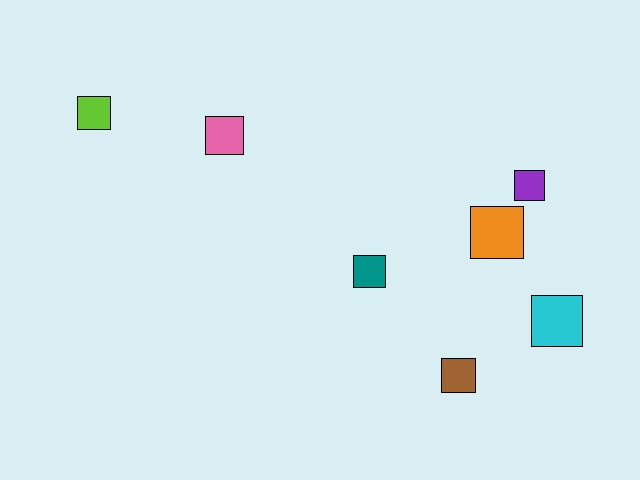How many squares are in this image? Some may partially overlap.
There are 7 squares.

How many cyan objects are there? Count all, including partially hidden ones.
There is 1 cyan object.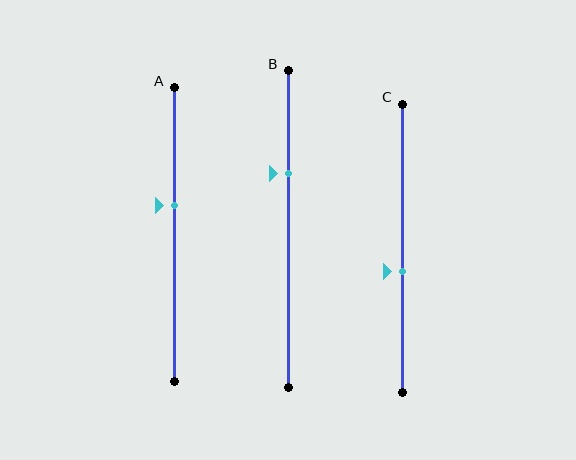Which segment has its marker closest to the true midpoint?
Segment C has its marker closest to the true midpoint.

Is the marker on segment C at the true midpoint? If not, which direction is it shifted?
No, the marker on segment C is shifted downward by about 8% of the segment length.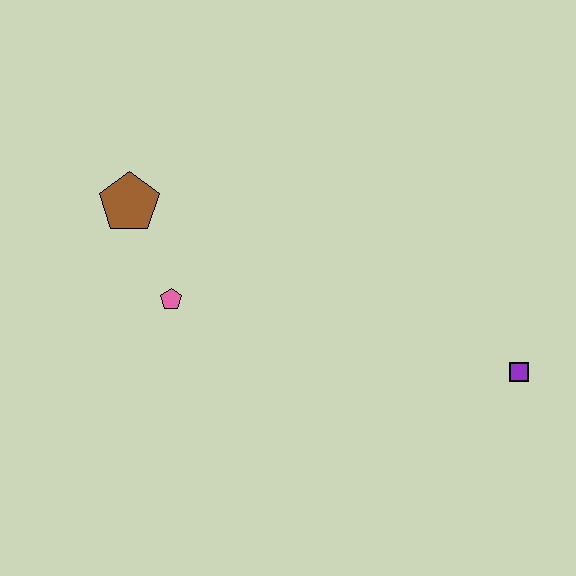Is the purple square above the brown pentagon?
No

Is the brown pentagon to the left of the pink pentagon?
Yes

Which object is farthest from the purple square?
The brown pentagon is farthest from the purple square.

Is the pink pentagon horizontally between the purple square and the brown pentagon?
Yes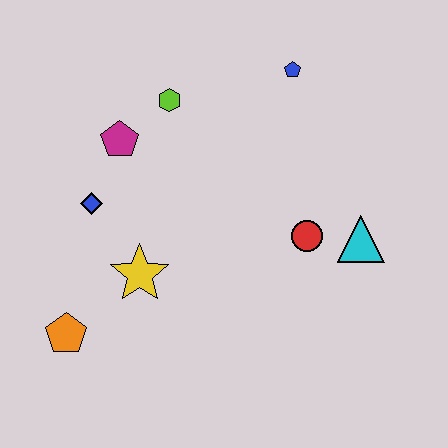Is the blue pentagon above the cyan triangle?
Yes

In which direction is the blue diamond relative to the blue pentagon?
The blue diamond is to the left of the blue pentagon.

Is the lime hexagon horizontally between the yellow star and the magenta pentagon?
No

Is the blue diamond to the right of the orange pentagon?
Yes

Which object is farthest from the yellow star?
The blue pentagon is farthest from the yellow star.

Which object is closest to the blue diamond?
The magenta pentagon is closest to the blue diamond.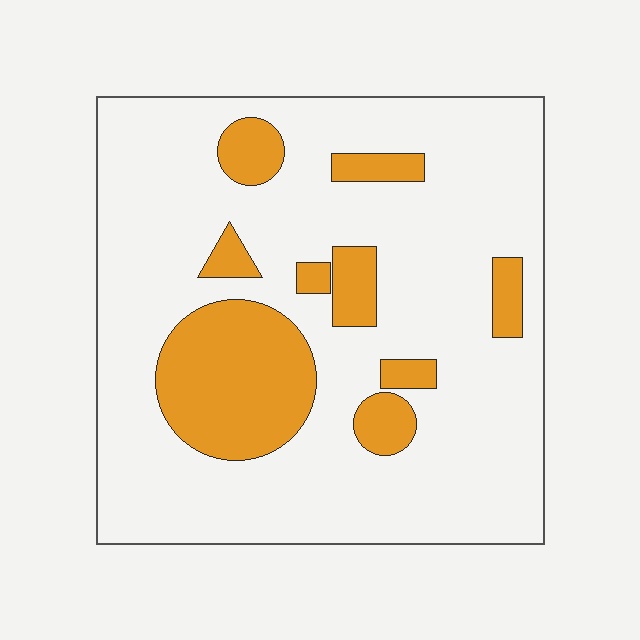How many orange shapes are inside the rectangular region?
9.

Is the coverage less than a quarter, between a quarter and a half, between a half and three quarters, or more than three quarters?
Less than a quarter.